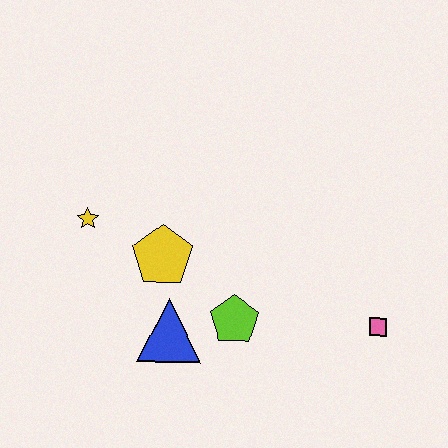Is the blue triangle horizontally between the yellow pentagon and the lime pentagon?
Yes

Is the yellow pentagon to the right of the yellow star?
Yes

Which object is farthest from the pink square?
The yellow star is farthest from the pink square.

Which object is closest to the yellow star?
The yellow pentagon is closest to the yellow star.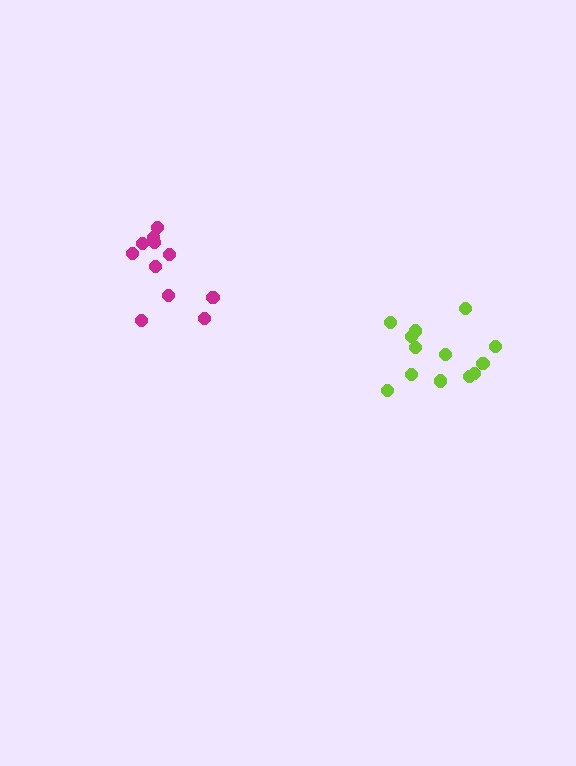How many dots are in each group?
Group 1: 13 dots, Group 2: 11 dots (24 total).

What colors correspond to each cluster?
The clusters are colored: lime, magenta.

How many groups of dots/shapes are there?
There are 2 groups.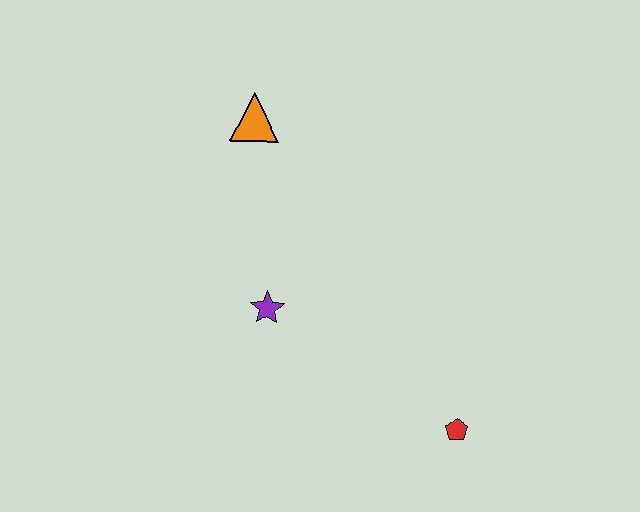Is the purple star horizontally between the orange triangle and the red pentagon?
Yes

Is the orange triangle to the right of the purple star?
No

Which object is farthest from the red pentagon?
The orange triangle is farthest from the red pentagon.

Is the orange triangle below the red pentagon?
No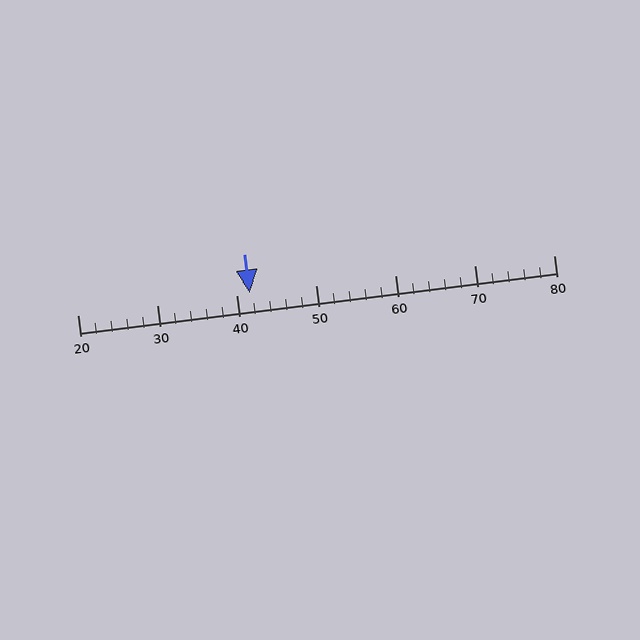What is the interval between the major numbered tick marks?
The major tick marks are spaced 10 units apart.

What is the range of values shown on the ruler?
The ruler shows values from 20 to 80.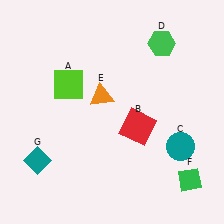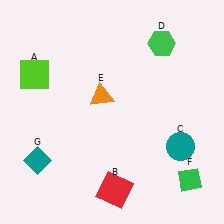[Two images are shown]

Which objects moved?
The objects that moved are: the lime square (A), the red square (B).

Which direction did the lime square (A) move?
The lime square (A) moved left.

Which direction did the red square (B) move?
The red square (B) moved down.